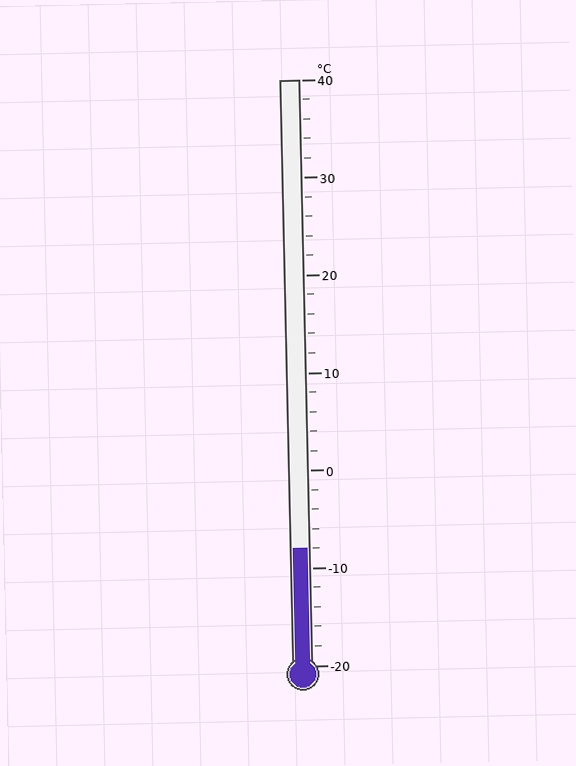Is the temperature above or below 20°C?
The temperature is below 20°C.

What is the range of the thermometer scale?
The thermometer scale ranges from -20°C to 40°C.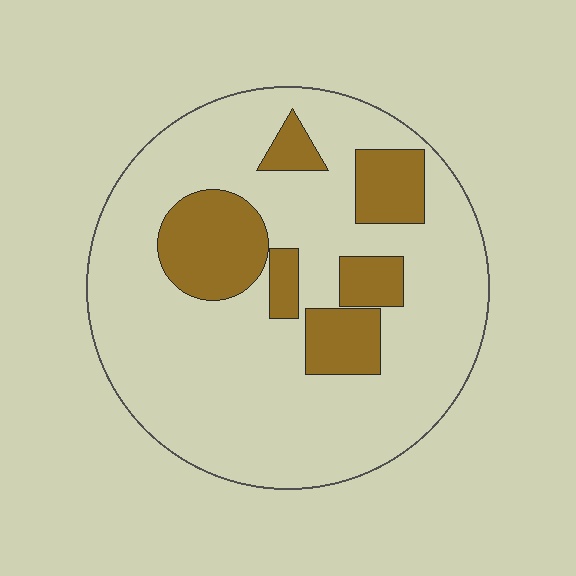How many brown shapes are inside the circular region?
6.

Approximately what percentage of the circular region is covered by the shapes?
Approximately 20%.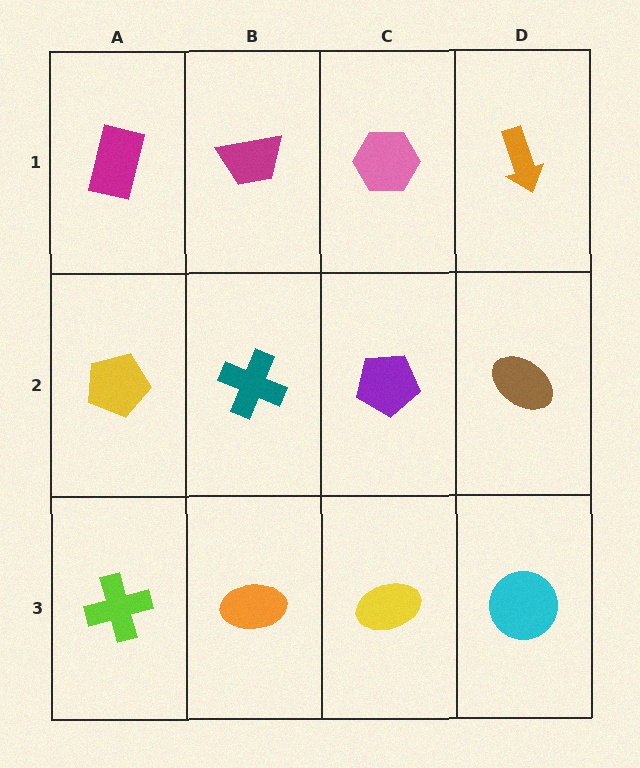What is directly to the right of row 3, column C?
A cyan circle.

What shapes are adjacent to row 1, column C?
A purple pentagon (row 2, column C), a magenta trapezoid (row 1, column B), an orange arrow (row 1, column D).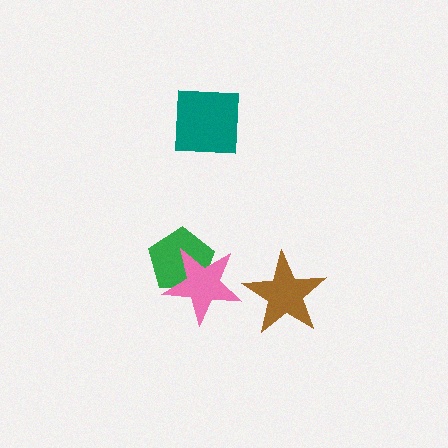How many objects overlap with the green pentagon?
1 object overlaps with the green pentagon.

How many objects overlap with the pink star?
1 object overlaps with the pink star.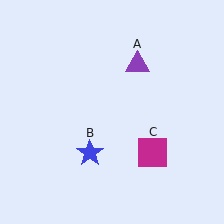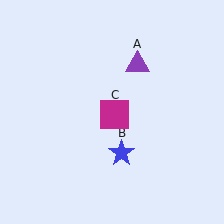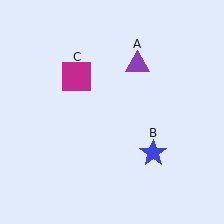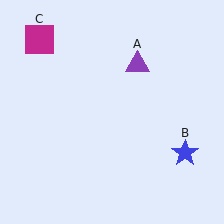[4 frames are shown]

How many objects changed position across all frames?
2 objects changed position: blue star (object B), magenta square (object C).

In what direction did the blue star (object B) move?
The blue star (object B) moved right.